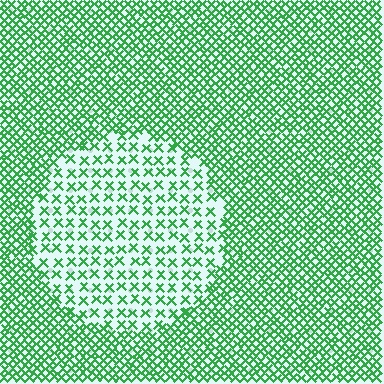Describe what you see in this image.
The image contains small green elements arranged at two different densities. A circle-shaped region is visible where the elements are less densely packed than the surrounding area.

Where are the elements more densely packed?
The elements are more densely packed outside the circle boundary.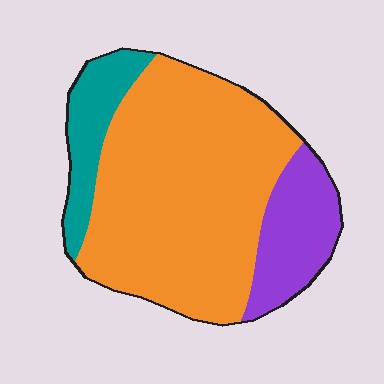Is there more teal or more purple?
Purple.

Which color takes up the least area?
Teal, at roughly 15%.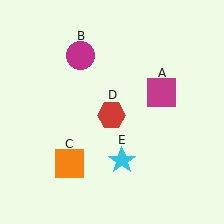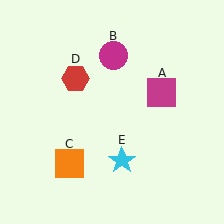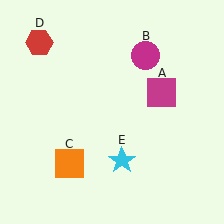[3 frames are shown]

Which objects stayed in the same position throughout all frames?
Magenta square (object A) and orange square (object C) and cyan star (object E) remained stationary.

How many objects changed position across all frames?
2 objects changed position: magenta circle (object B), red hexagon (object D).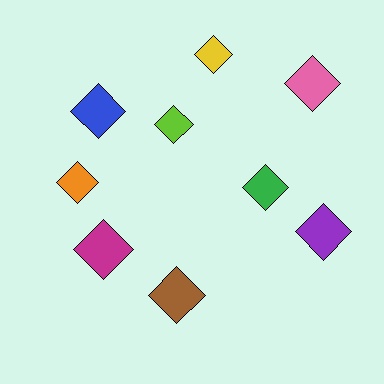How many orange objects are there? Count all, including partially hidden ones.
There is 1 orange object.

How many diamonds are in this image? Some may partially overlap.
There are 9 diamonds.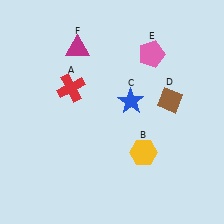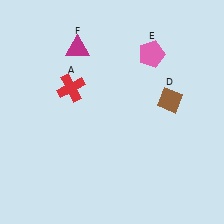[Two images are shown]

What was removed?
The blue star (C), the yellow hexagon (B) were removed in Image 2.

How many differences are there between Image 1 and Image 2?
There are 2 differences between the two images.